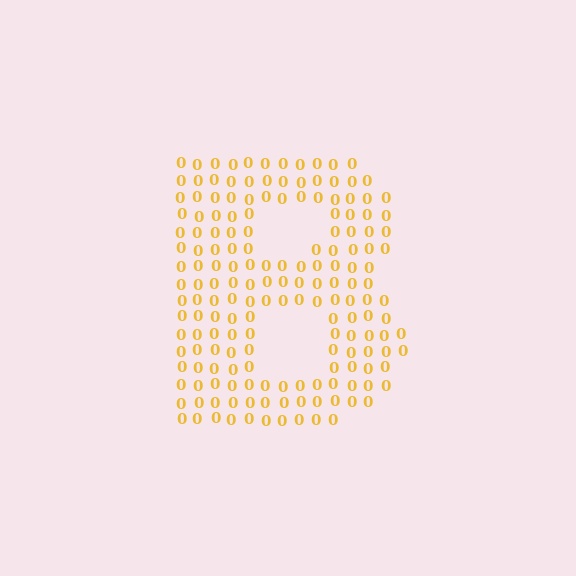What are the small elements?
The small elements are digit 0's.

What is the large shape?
The large shape is the letter B.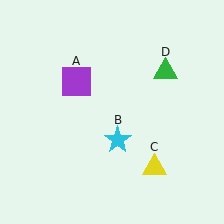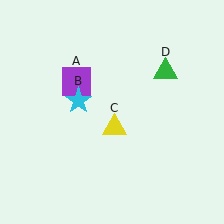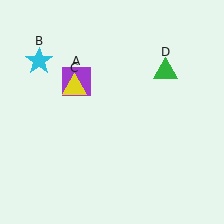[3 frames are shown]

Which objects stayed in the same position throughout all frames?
Purple square (object A) and green triangle (object D) remained stationary.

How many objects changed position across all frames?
2 objects changed position: cyan star (object B), yellow triangle (object C).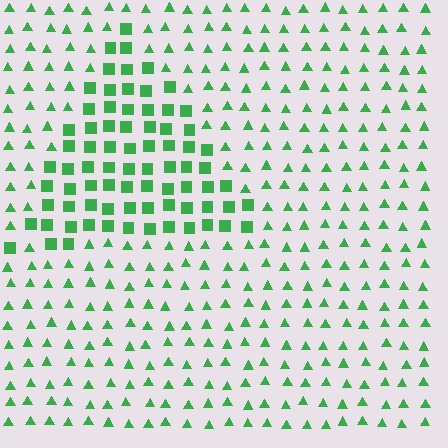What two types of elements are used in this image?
The image uses squares inside the triangle region and triangles outside it.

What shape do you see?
I see a triangle.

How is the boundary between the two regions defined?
The boundary is defined by a change in element shape: squares inside vs. triangles outside. All elements share the same color and spacing.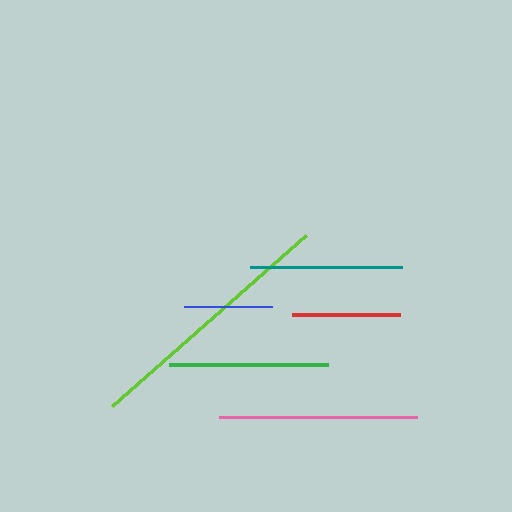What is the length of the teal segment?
The teal segment is approximately 152 pixels long.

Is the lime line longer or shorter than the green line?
The lime line is longer than the green line.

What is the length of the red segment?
The red segment is approximately 108 pixels long.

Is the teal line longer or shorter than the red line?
The teal line is longer than the red line.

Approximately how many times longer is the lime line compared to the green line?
The lime line is approximately 1.6 times the length of the green line.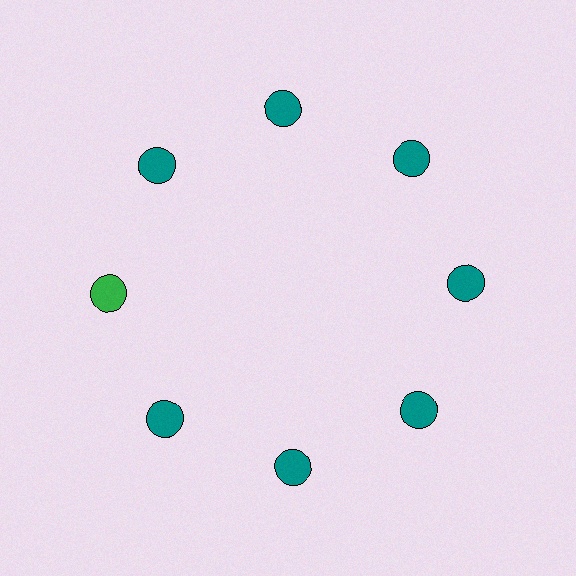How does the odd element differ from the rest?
It has a different color: green instead of teal.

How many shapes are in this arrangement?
There are 8 shapes arranged in a ring pattern.